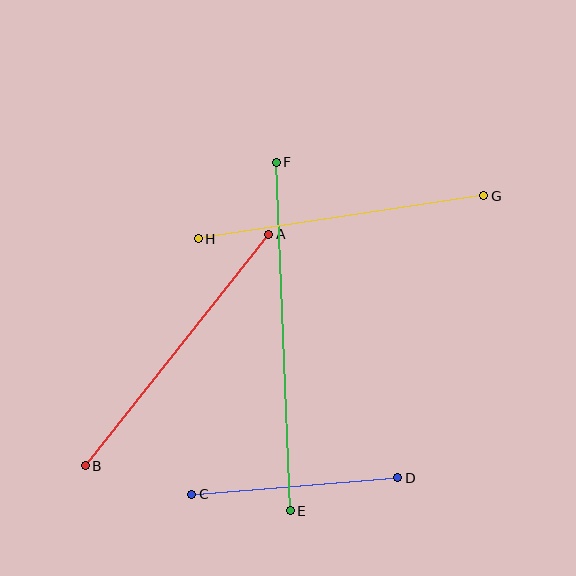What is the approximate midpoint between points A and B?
The midpoint is at approximately (177, 350) pixels.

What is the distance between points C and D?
The distance is approximately 207 pixels.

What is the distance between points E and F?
The distance is approximately 349 pixels.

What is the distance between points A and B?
The distance is approximately 295 pixels.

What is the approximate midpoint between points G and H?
The midpoint is at approximately (341, 217) pixels.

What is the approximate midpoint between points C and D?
The midpoint is at approximately (295, 486) pixels.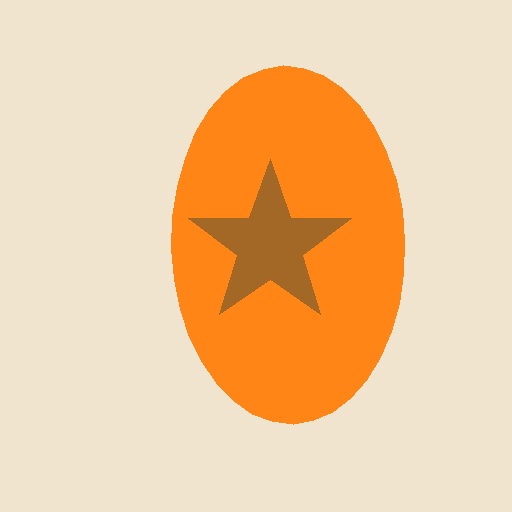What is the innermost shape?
The brown star.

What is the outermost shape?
The orange ellipse.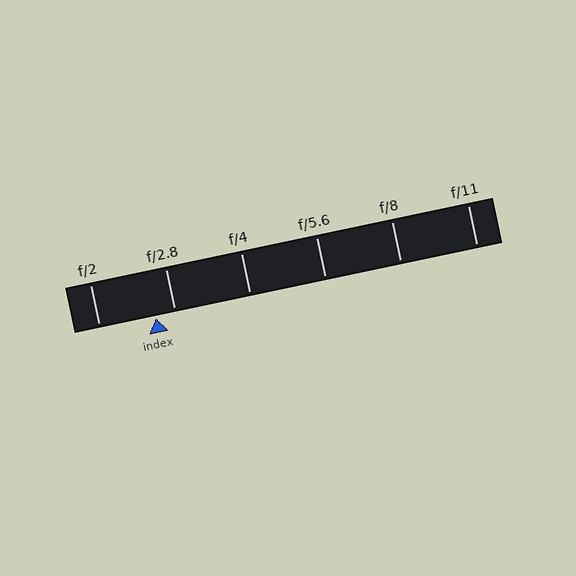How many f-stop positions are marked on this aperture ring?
There are 6 f-stop positions marked.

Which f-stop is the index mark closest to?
The index mark is closest to f/2.8.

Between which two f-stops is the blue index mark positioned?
The index mark is between f/2 and f/2.8.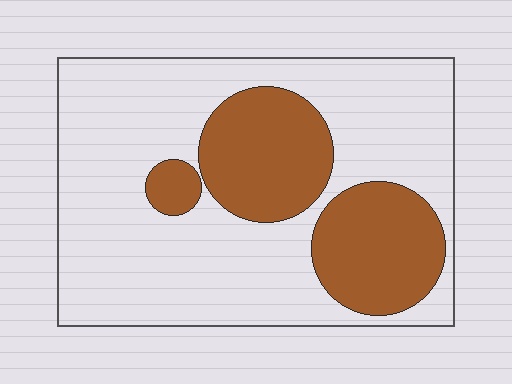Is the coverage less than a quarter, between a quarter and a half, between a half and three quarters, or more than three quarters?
Between a quarter and a half.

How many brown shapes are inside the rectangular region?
3.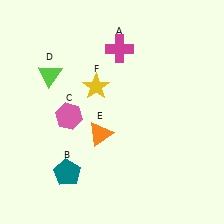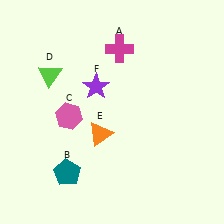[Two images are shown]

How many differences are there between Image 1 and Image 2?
There is 1 difference between the two images.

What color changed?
The star (F) changed from yellow in Image 1 to purple in Image 2.